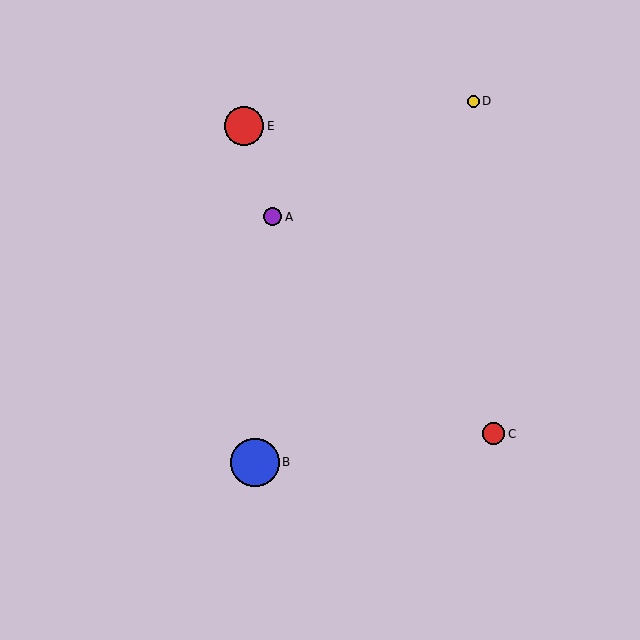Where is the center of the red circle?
The center of the red circle is at (244, 126).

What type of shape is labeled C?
Shape C is a red circle.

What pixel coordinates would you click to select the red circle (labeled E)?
Click at (244, 126) to select the red circle E.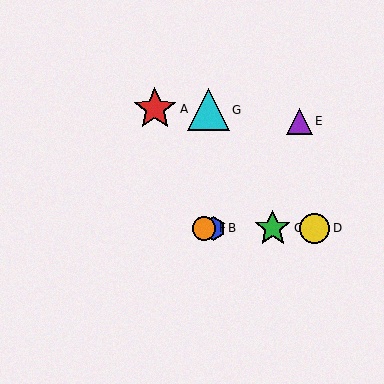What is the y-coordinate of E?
Object E is at y≈121.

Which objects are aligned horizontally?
Objects B, C, D, F are aligned horizontally.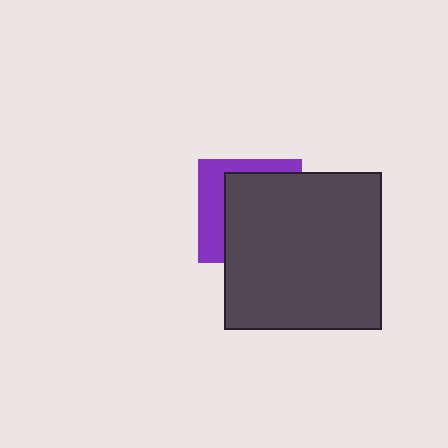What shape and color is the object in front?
The object in front is a dark gray square.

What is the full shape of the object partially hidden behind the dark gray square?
The partially hidden object is a purple square.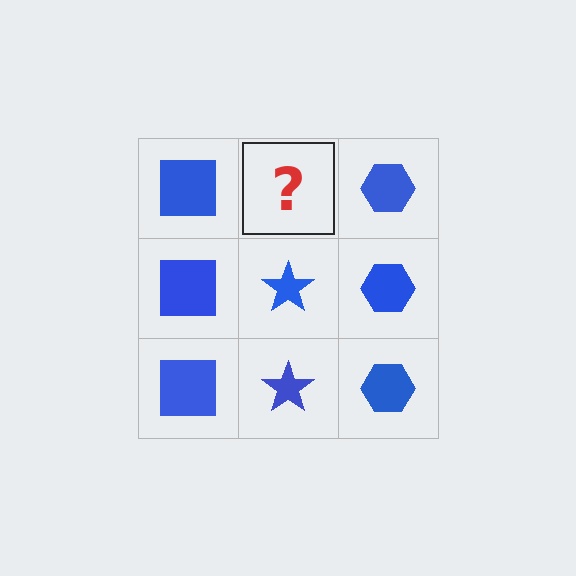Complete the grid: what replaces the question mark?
The question mark should be replaced with a blue star.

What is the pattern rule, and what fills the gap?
The rule is that each column has a consistent shape. The gap should be filled with a blue star.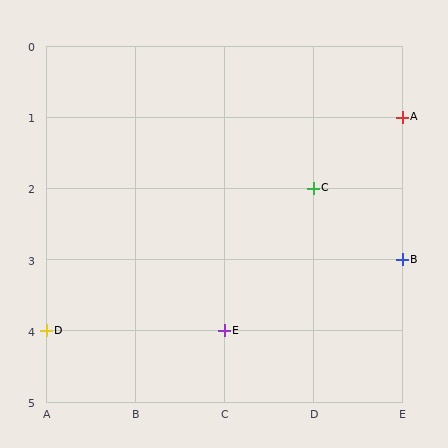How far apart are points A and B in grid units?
Points A and B are 2 rows apart.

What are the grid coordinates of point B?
Point B is at grid coordinates (E, 3).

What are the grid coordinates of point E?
Point E is at grid coordinates (C, 4).